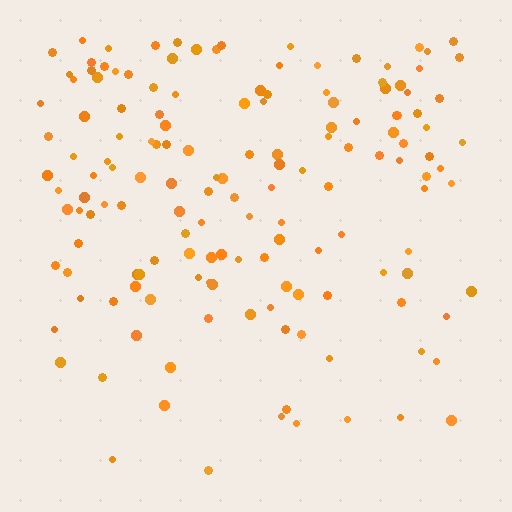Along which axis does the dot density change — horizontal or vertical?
Vertical.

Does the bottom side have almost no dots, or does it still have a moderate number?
Still a moderate number, just noticeably fewer than the top.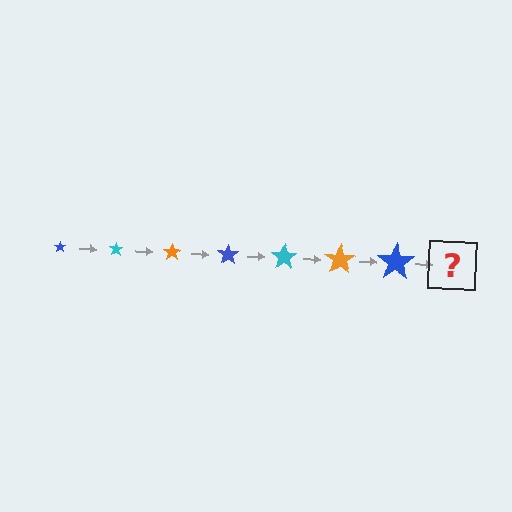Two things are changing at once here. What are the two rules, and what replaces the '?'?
The two rules are that the star grows larger each step and the color cycles through blue, cyan, and orange. The '?' should be a cyan star, larger than the previous one.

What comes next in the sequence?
The next element should be a cyan star, larger than the previous one.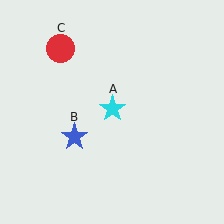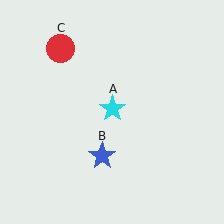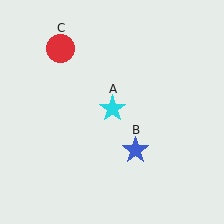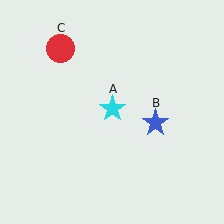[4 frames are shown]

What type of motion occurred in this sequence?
The blue star (object B) rotated counterclockwise around the center of the scene.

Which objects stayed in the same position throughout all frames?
Cyan star (object A) and red circle (object C) remained stationary.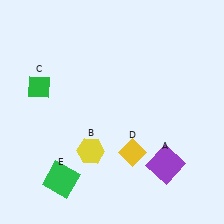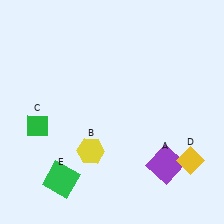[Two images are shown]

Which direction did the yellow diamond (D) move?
The yellow diamond (D) moved right.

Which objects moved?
The objects that moved are: the green diamond (C), the yellow diamond (D).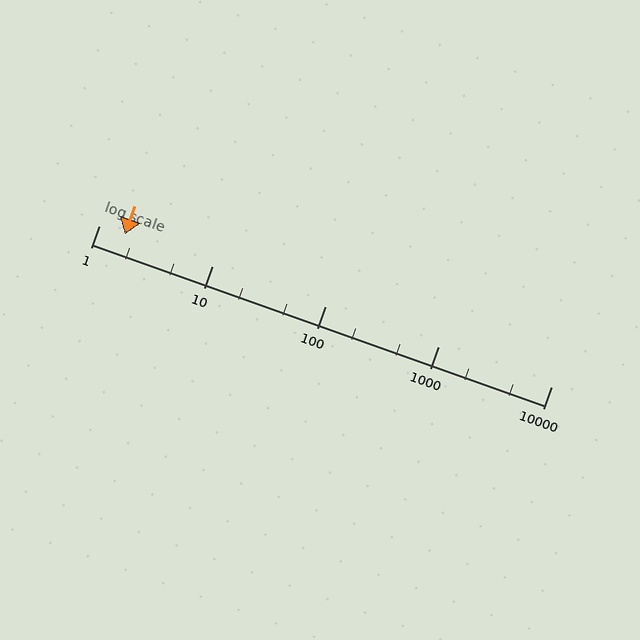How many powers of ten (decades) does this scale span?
The scale spans 4 decades, from 1 to 10000.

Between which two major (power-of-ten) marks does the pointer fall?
The pointer is between 1 and 10.